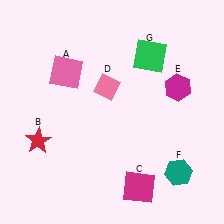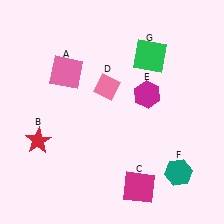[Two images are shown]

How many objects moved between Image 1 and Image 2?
1 object moved between the two images.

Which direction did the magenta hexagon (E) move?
The magenta hexagon (E) moved left.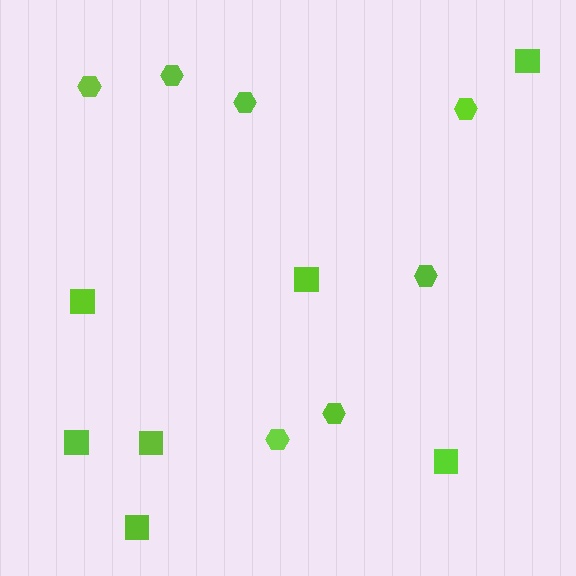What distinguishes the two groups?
There are 2 groups: one group of squares (7) and one group of hexagons (7).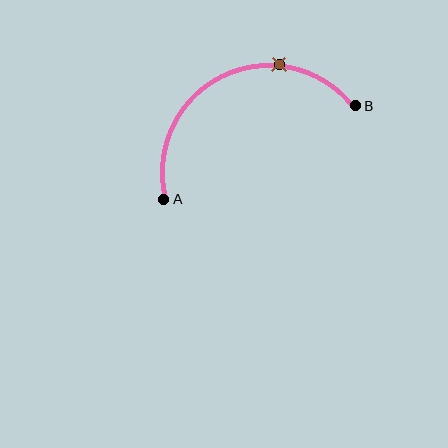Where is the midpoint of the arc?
The arc midpoint is the point on the curve farthest from the straight line joining A and B. It sits above that line.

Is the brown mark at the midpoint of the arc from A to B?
No. The brown mark lies on the arc but is closer to endpoint B. The arc midpoint would be at the point on the curve equidistant along the arc from both A and B.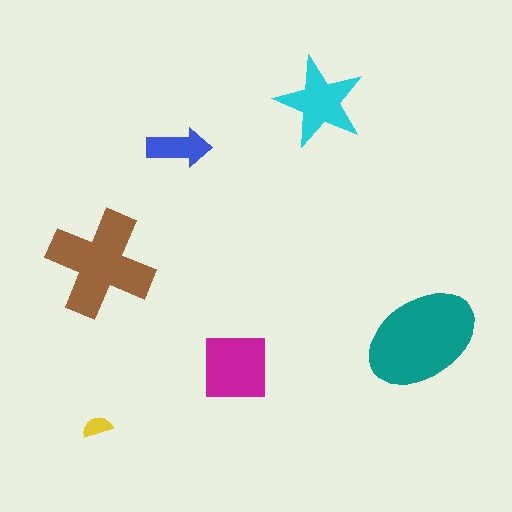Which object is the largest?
The teal ellipse.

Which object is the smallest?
The yellow semicircle.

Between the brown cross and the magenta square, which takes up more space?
The brown cross.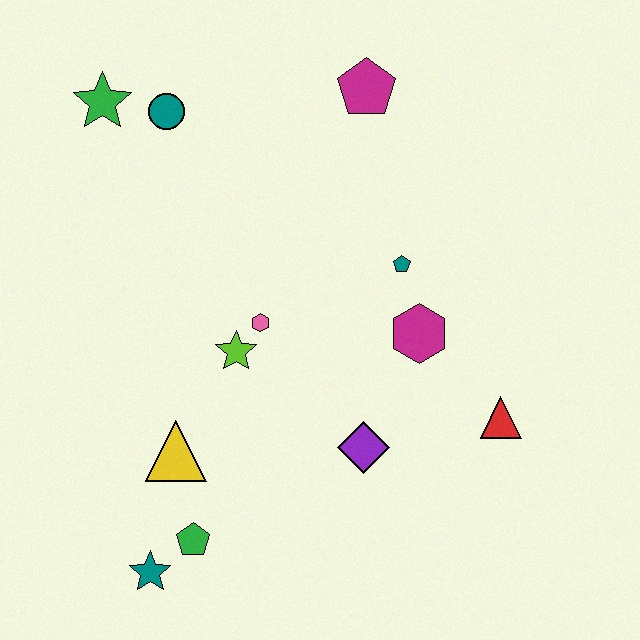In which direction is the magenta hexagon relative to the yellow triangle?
The magenta hexagon is to the right of the yellow triangle.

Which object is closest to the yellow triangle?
The green pentagon is closest to the yellow triangle.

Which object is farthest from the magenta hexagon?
The green star is farthest from the magenta hexagon.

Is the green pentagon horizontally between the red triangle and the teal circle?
Yes